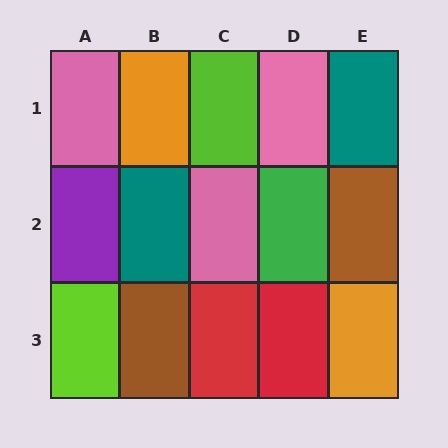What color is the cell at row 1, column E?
Teal.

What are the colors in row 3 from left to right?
Lime, brown, red, red, orange.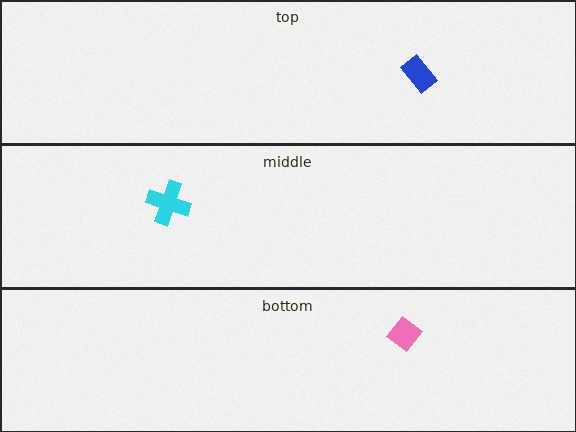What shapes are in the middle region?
The cyan cross.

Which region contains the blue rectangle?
The top region.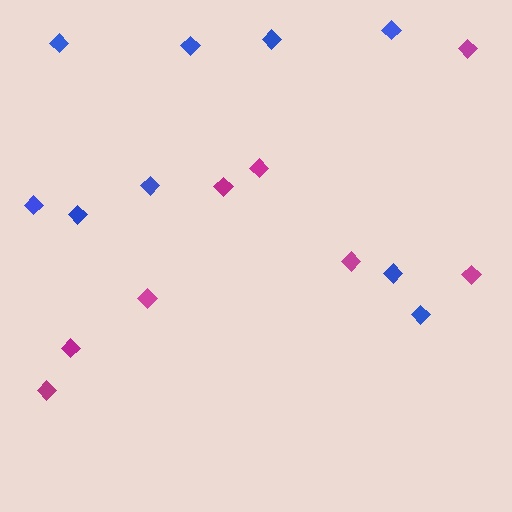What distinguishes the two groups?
There are 2 groups: one group of magenta diamonds (8) and one group of blue diamonds (9).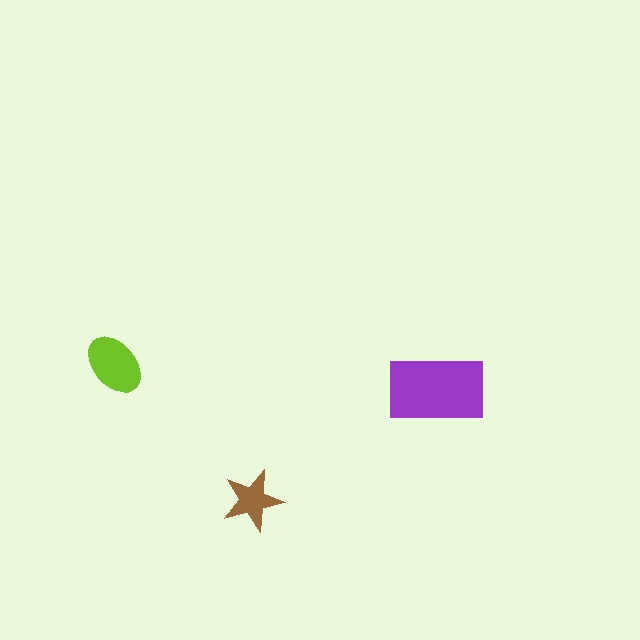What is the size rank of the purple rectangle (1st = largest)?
1st.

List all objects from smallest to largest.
The brown star, the lime ellipse, the purple rectangle.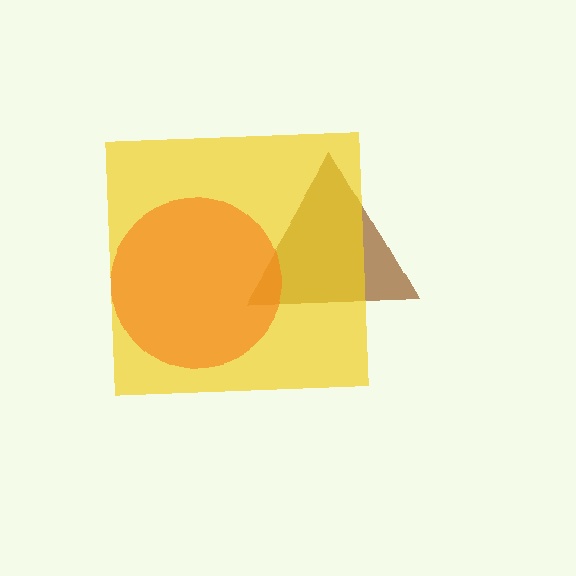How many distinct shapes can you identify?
There are 3 distinct shapes: a brown triangle, a yellow square, an orange circle.